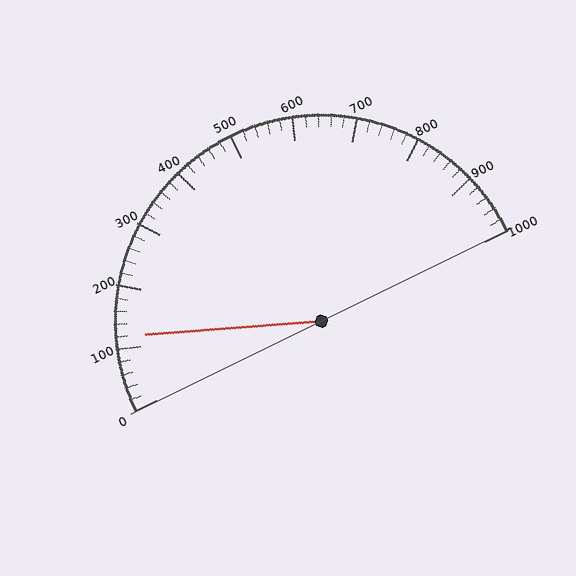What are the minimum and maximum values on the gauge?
The gauge ranges from 0 to 1000.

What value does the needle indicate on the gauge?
The needle indicates approximately 120.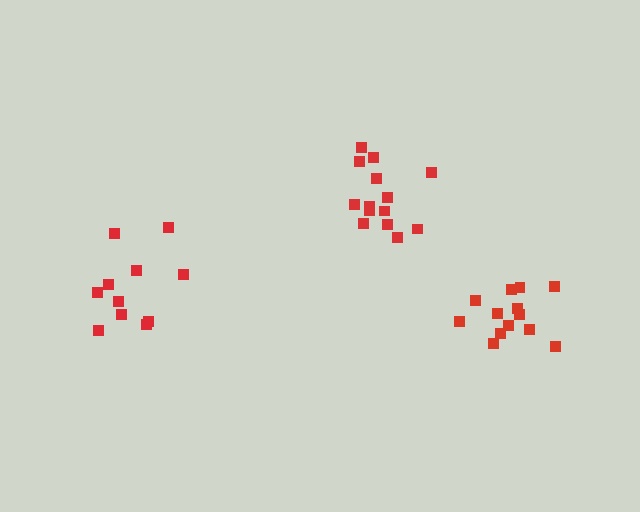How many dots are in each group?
Group 1: 11 dots, Group 2: 14 dots, Group 3: 13 dots (38 total).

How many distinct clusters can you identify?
There are 3 distinct clusters.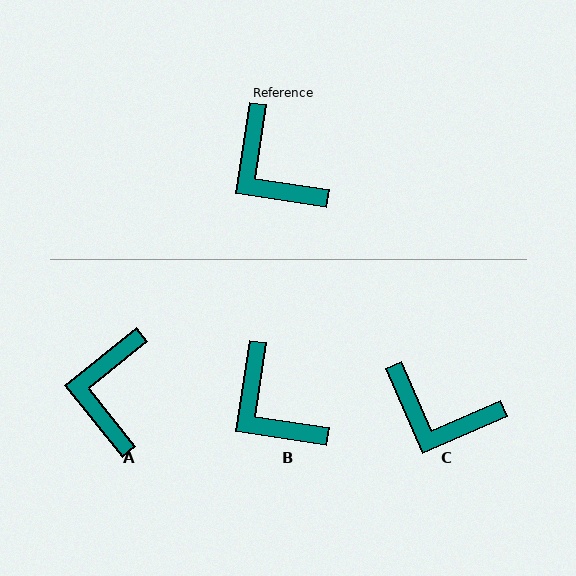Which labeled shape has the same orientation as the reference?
B.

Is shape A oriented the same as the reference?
No, it is off by about 43 degrees.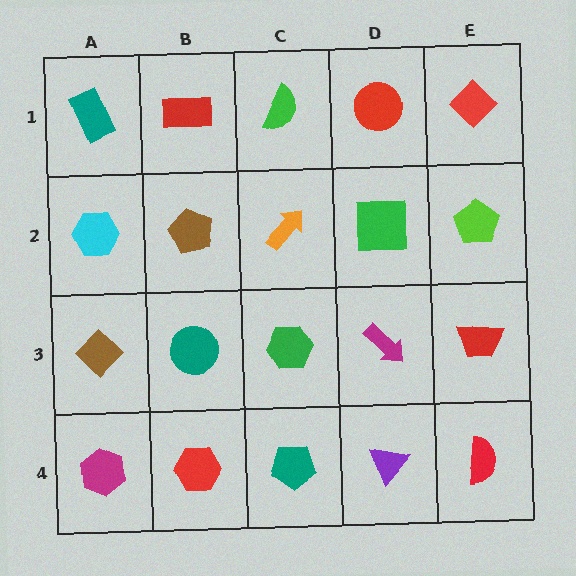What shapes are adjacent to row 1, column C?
An orange arrow (row 2, column C), a red rectangle (row 1, column B), a red circle (row 1, column D).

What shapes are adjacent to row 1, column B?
A brown pentagon (row 2, column B), a teal rectangle (row 1, column A), a green semicircle (row 1, column C).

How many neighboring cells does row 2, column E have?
3.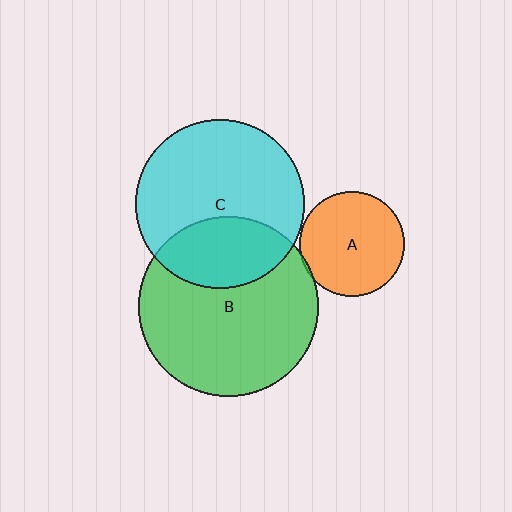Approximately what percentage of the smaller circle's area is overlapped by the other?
Approximately 30%.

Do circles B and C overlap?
Yes.